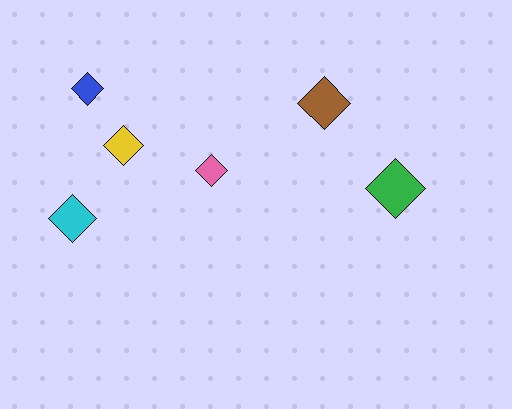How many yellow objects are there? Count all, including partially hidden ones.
There is 1 yellow object.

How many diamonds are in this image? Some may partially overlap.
There are 6 diamonds.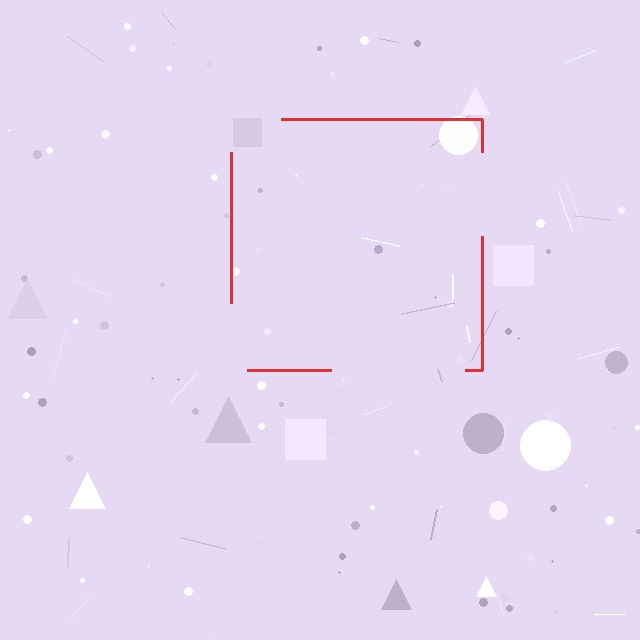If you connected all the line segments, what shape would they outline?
They would outline a square.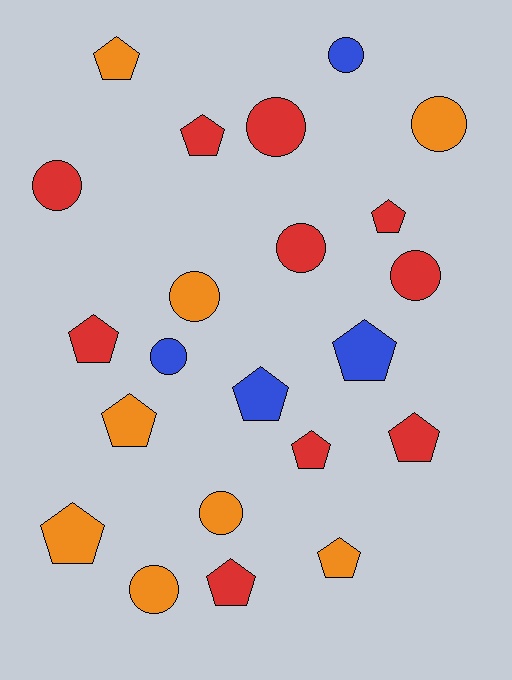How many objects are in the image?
There are 22 objects.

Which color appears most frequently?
Red, with 10 objects.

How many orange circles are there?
There are 4 orange circles.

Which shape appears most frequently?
Pentagon, with 12 objects.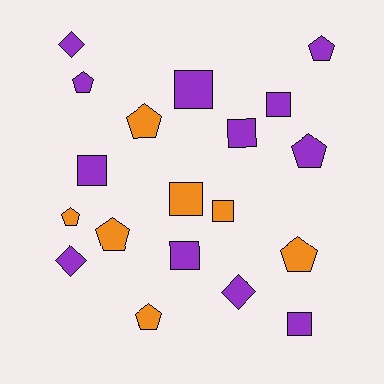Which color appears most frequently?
Purple, with 12 objects.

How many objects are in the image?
There are 19 objects.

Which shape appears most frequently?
Pentagon, with 8 objects.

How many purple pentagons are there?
There are 3 purple pentagons.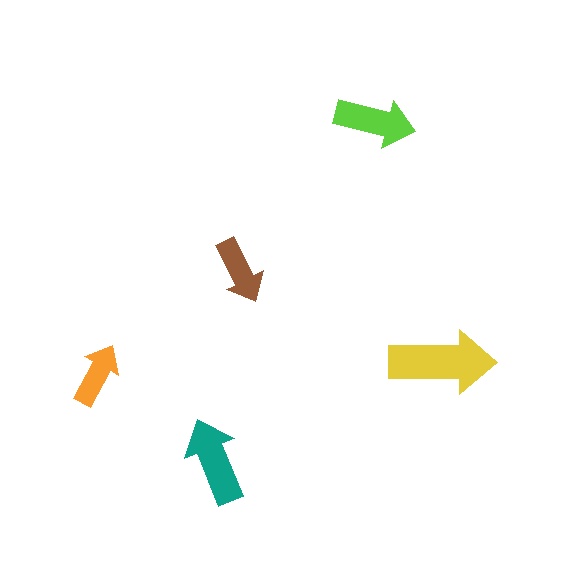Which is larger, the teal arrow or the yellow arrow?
The yellow one.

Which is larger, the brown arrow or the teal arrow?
The teal one.